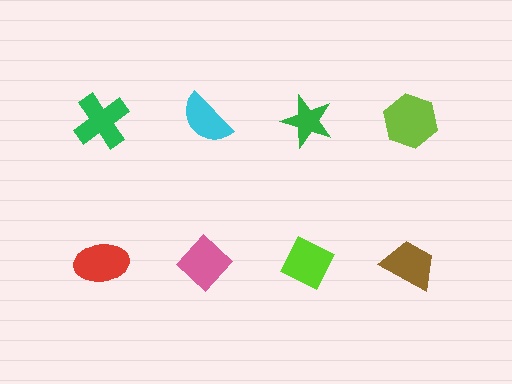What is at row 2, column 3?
A lime diamond.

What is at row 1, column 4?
A lime hexagon.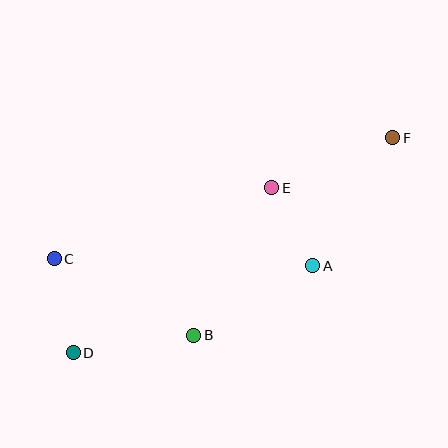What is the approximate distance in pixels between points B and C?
The distance between B and C is approximately 159 pixels.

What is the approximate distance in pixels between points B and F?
The distance between B and F is approximately 281 pixels.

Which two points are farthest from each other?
Points D and F are farthest from each other.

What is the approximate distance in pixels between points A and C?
The distance between A and C is approximately 259 pixels.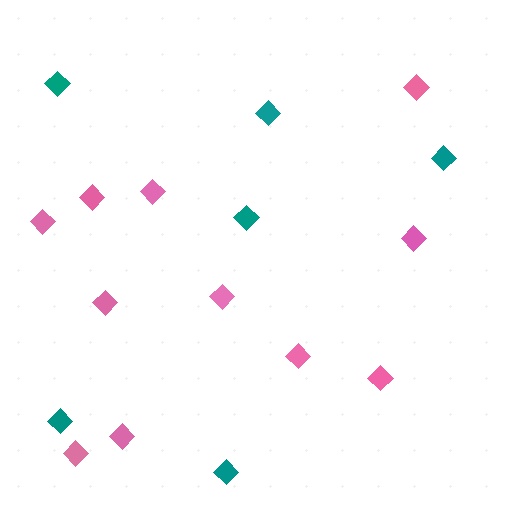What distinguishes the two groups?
There are 2 groups: one group of teal diamonds (6) and one group of pink diamonds (11).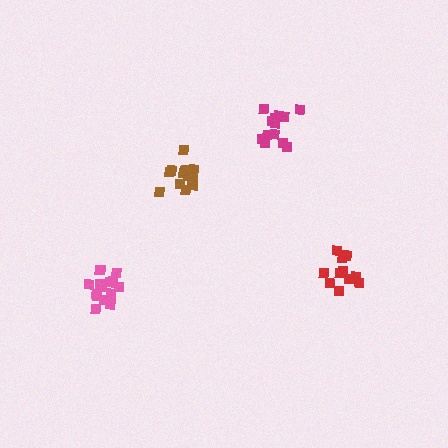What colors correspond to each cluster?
The clusters are colored: magenta, pink, red, brown.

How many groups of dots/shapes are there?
There are 4 groups.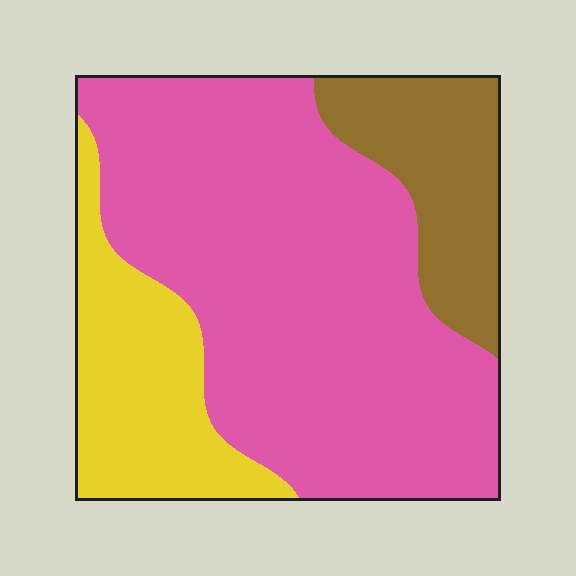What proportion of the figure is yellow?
Yellow covers 20% of the figure.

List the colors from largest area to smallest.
From largest to smallest: pink, yellow, brown.